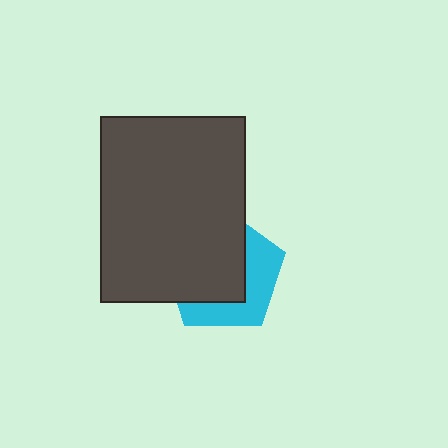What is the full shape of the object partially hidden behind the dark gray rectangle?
The partially hidden object is a cyan pentagon.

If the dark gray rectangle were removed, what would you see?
You would see the complete cyan pentagon.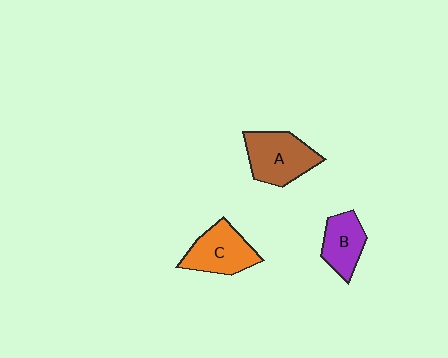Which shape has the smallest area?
Shape B (purple).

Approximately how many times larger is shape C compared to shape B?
Approximately 1.3 times.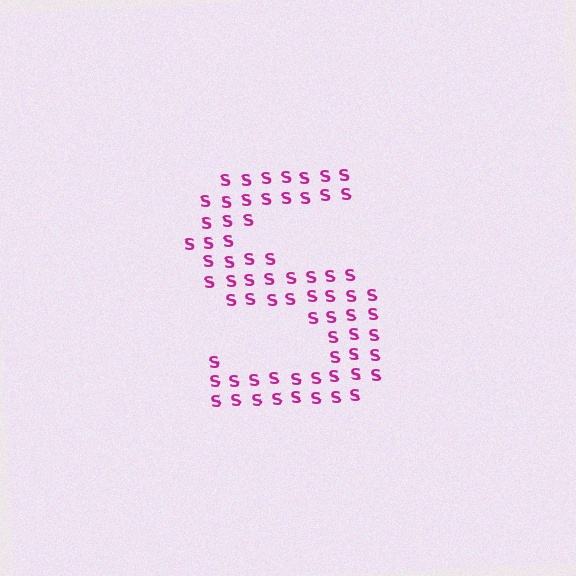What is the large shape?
The large shape is the letter S.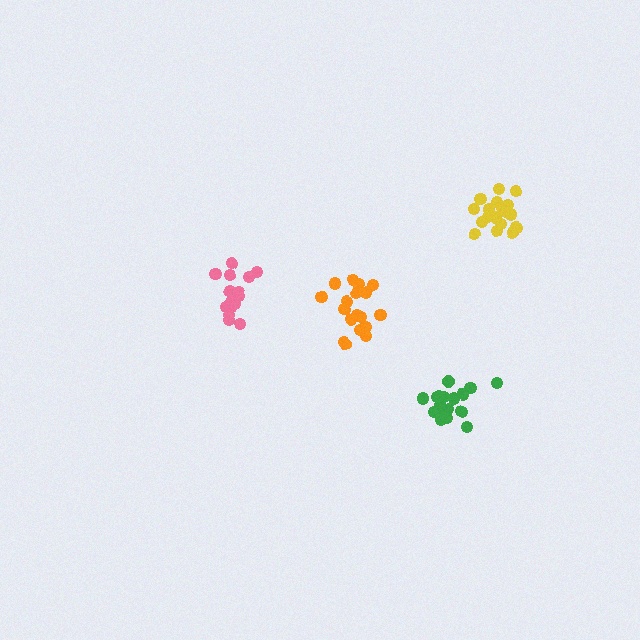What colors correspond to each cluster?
The clusters are colored: yellow, green, orange, pink.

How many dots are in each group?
Group 1: 18 dots, Group 2: 19 dots, Group 3: 18 dots, Group 4: 15 dots (70 total).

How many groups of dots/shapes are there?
There are 4 groups.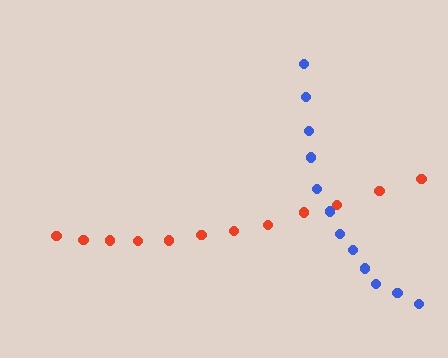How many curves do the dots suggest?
There are 2 distinct paths.